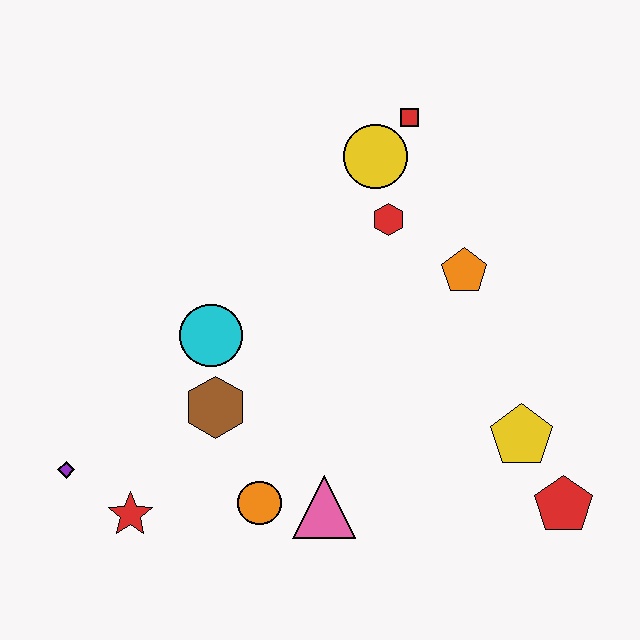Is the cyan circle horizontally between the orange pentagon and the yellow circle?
No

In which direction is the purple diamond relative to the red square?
The purple diamond is below the red square.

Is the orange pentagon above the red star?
Yes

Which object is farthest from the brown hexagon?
The red pentagon is farthest from the brown hexagon.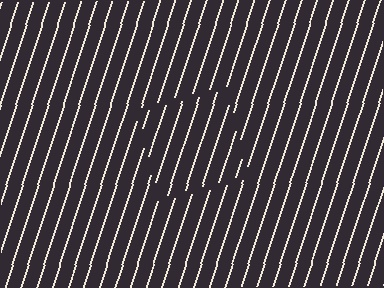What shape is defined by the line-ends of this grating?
An illusory square. The interior of the shape contains the same grating, shifted by half a period — the contour is defined by the phase discontinuity where line-ends from the inner and outer gratings abut.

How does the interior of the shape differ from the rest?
The interior of the shape contains the same grating, shifted by half a period — the contour is defined by the phase discontinuity where line-ends from the inner and outer gratings abut.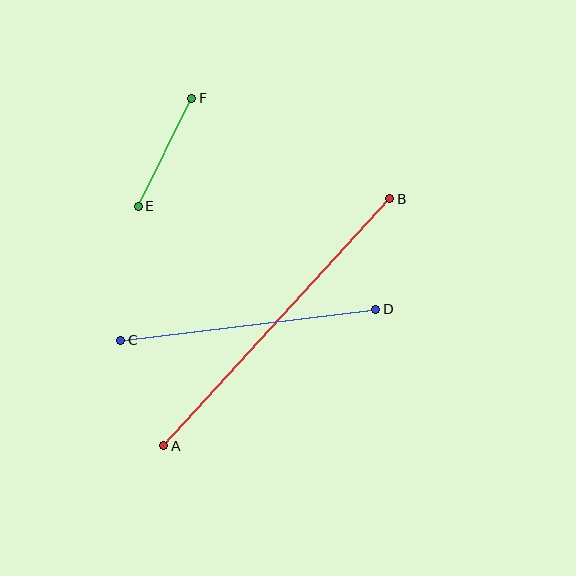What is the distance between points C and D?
The distance is approximately 257 pixels.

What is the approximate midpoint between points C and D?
The midpoint is at approximately (248, 325) pixels.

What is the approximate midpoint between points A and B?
The midpoint is at approximately (277, 322) pixels.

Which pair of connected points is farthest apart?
Points A and B are farthest apart.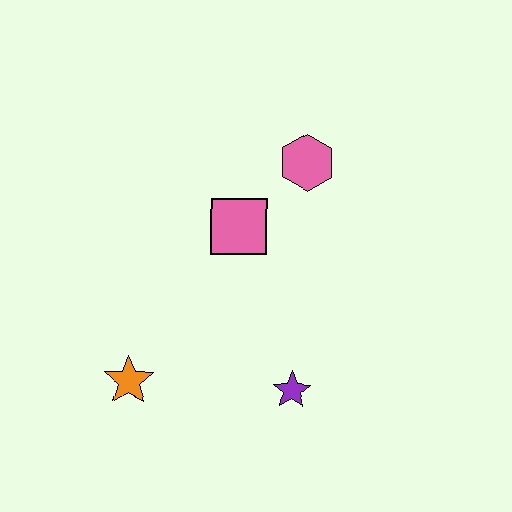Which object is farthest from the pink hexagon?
The orange star is farthest from the pink hexagon.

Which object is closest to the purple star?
The orange star is closest to the purple star.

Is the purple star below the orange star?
Yes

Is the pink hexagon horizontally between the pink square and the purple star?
No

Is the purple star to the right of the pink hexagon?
No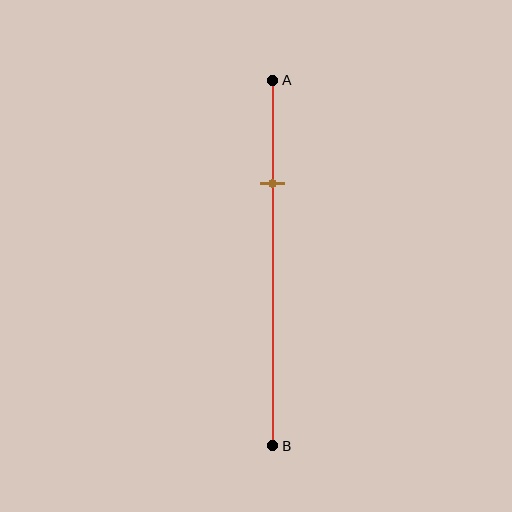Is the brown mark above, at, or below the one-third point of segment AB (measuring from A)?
The brown mark is above the one-third point of segment AB.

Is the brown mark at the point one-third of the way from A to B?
No, the mark is at about 30% from A, not at the 33% one-third point.